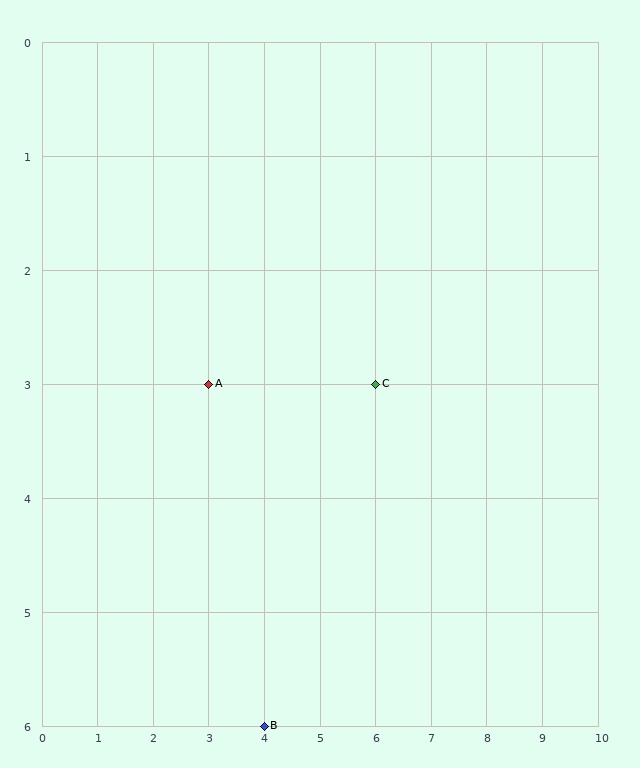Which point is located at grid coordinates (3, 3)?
Point A is at (3, 3).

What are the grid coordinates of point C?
Point C is at grid coordinates (6, 3).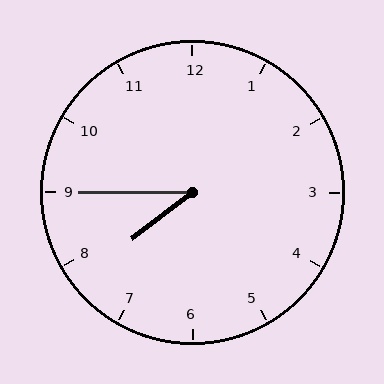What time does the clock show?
7:45.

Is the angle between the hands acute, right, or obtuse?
It is acute.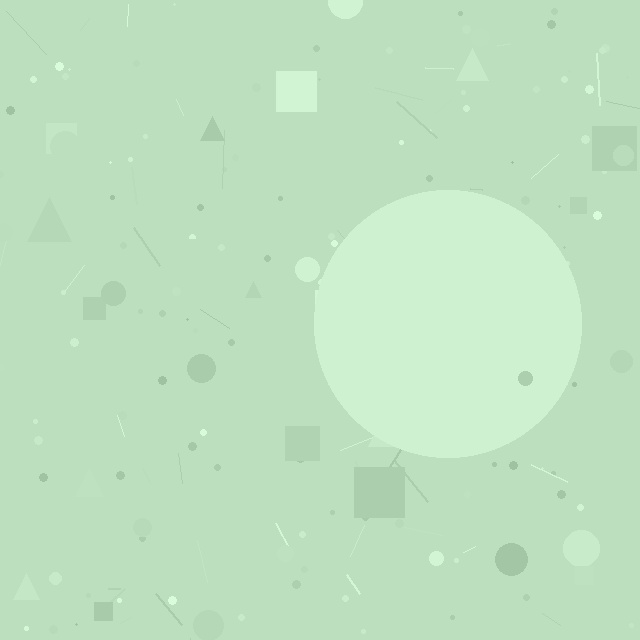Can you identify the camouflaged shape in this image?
The camouflaged shape is a circle.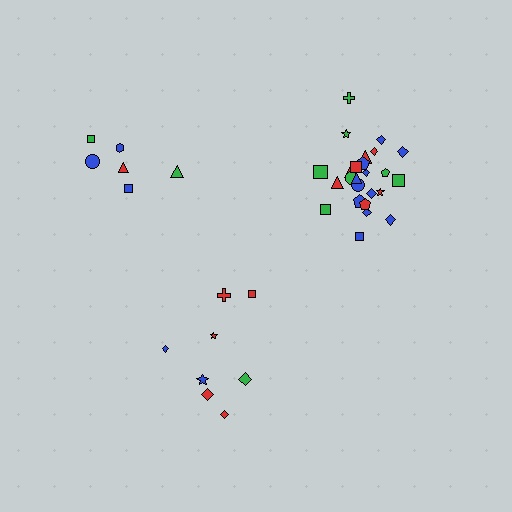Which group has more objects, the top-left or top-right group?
The top-right group.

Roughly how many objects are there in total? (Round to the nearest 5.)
Roughly 40 objects in total.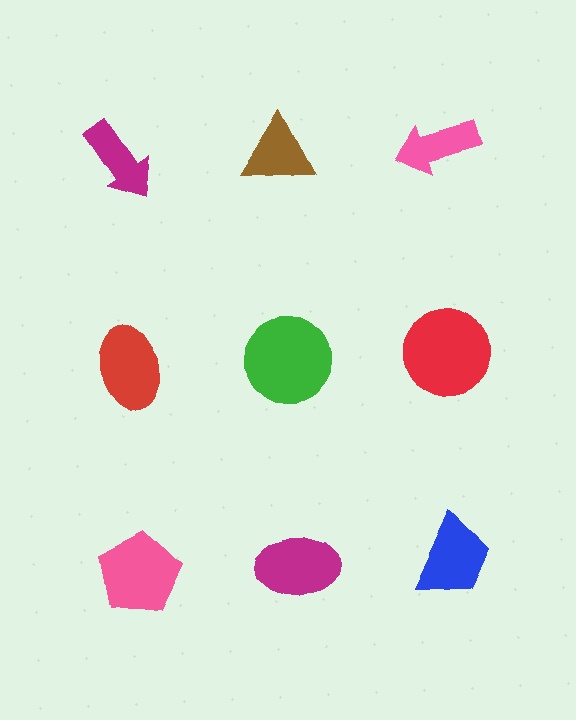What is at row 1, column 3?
A pink arrow.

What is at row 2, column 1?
A red ellipse.